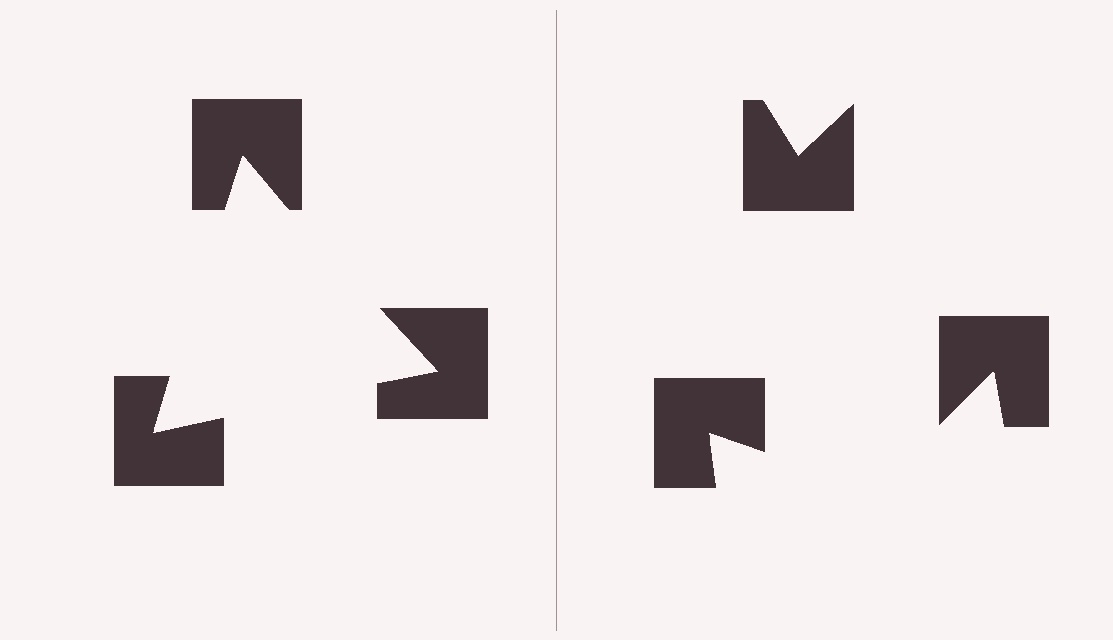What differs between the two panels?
The notched squares are positioned identically on both sides; only the wedge orientations differ. On the left they align to a triangle; on the right they are misaligned.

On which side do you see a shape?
An illusory triangle appears on the left side. On the right side the wedge cuts are rotated, so no coherent shape forms.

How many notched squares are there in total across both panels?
6 — 3 on each side.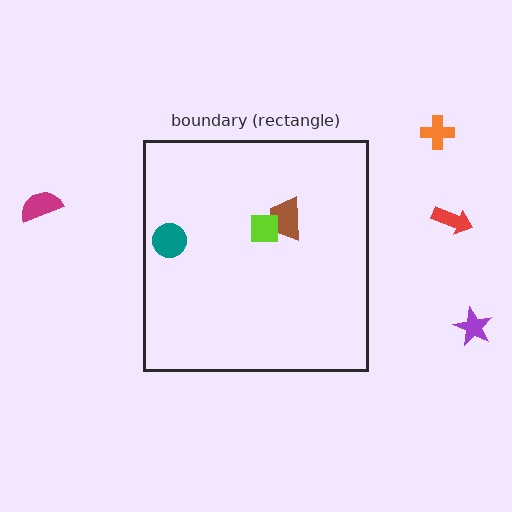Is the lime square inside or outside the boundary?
Inside.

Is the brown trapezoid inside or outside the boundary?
Inside.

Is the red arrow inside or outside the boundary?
Outside.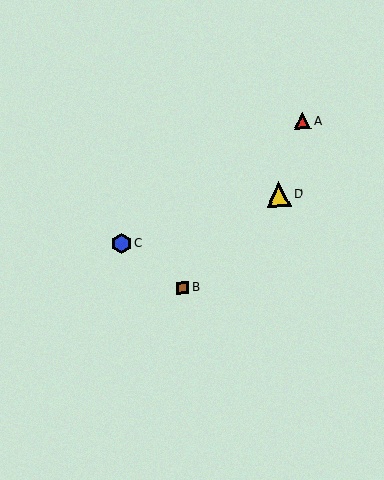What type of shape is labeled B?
Shape B is a brown square.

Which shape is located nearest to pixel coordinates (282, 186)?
The yellow triangle (labeled D) at (279, 194) is nearest to that location.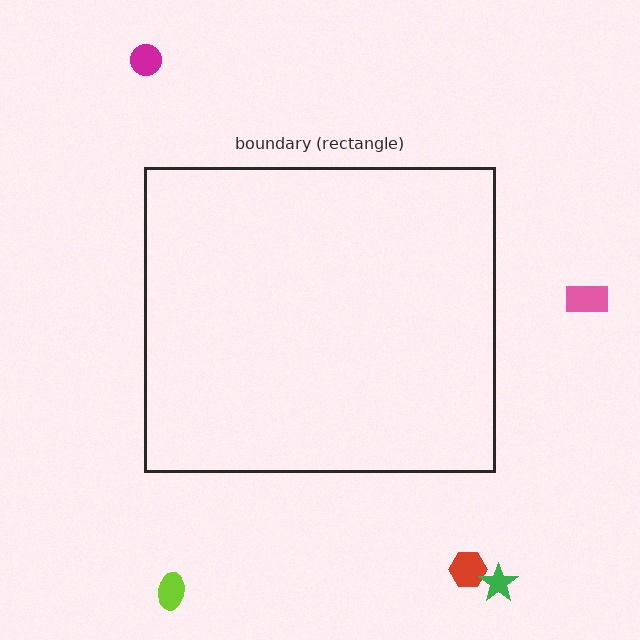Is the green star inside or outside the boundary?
Outside.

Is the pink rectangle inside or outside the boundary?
Outside.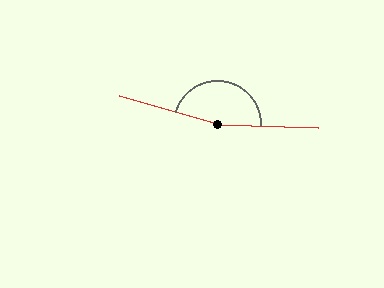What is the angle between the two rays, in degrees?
Approximately 166 degrees.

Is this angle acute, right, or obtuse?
It is obtuse.